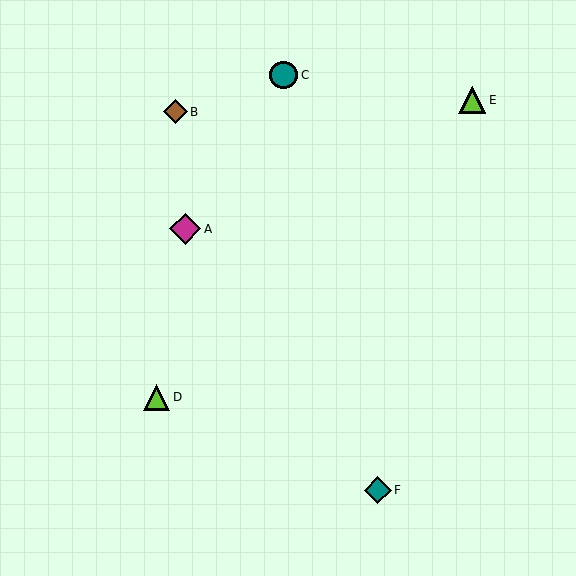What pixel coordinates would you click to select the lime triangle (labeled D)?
Click at (157, 397) to select the lime triangle D.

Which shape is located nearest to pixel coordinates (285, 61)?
The teal circle (labeled C) at (284, 75) is nearest to that location.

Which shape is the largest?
The magenta diamond (labeled A) is the largest.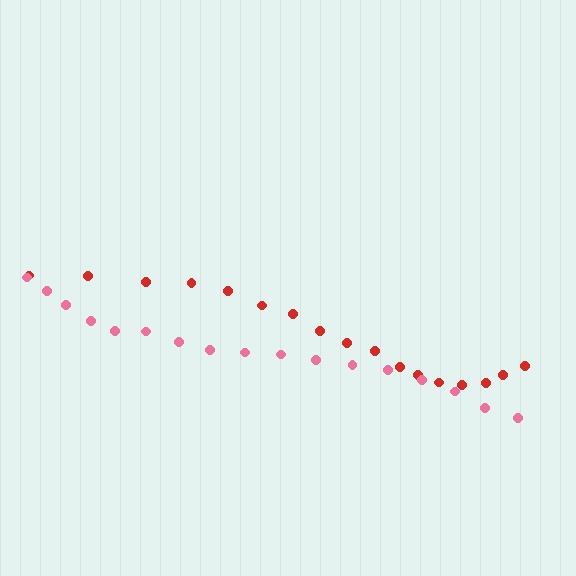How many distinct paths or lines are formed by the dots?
There are 2 distinct paths.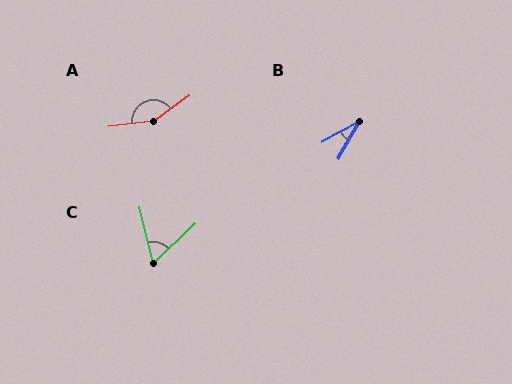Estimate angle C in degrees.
Approximately 60 degrees.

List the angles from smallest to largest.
B (32°), C (60°), A (151°).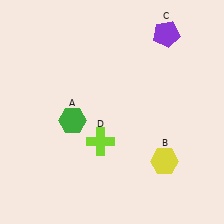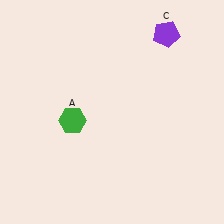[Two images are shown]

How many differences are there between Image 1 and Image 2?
There are 2 differences between the two images.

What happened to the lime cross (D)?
The lime cross (D) was removed in Image 2. It was in the bottom-left area of Image 1.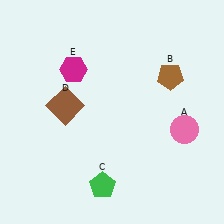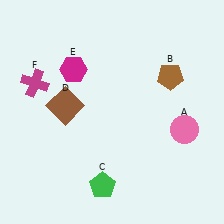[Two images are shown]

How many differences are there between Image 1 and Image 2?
There is 1 difference between the two images.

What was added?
A magenta cross (F) was added in Image 2.